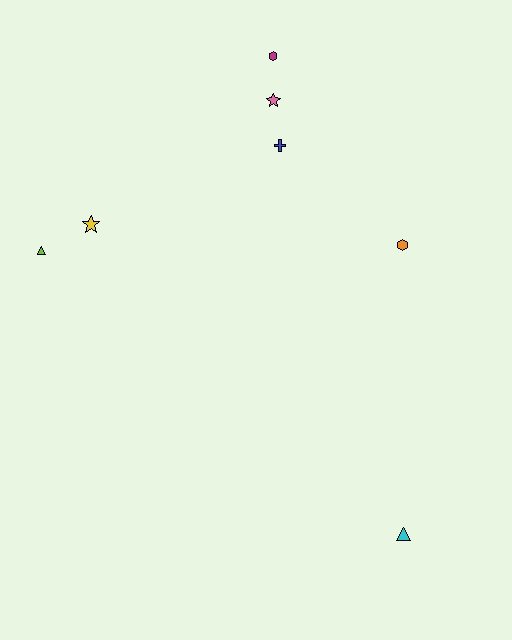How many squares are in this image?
There are no squares.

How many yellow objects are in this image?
There is 1 yellow object.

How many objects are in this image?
There are 7 objects.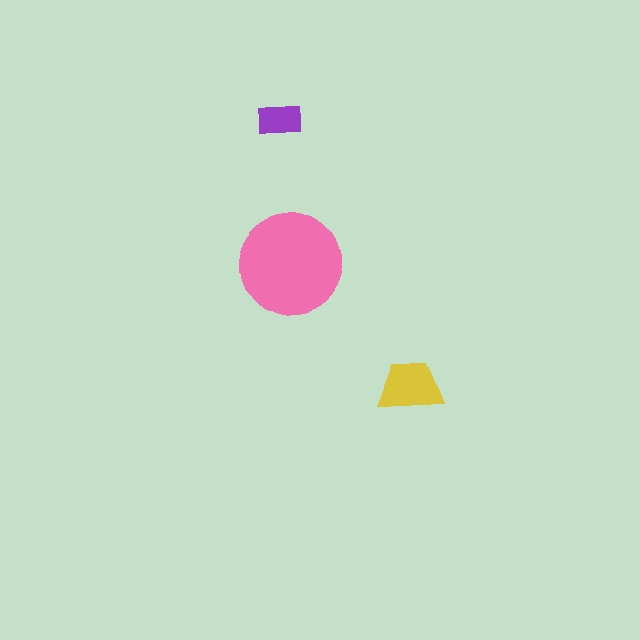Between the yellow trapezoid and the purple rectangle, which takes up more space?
The yellow trapezoid.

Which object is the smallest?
The purple rectangle.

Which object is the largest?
The pink circle.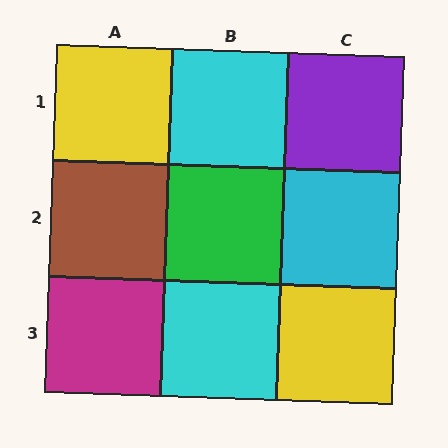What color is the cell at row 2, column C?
Cyan.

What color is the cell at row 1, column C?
Purple.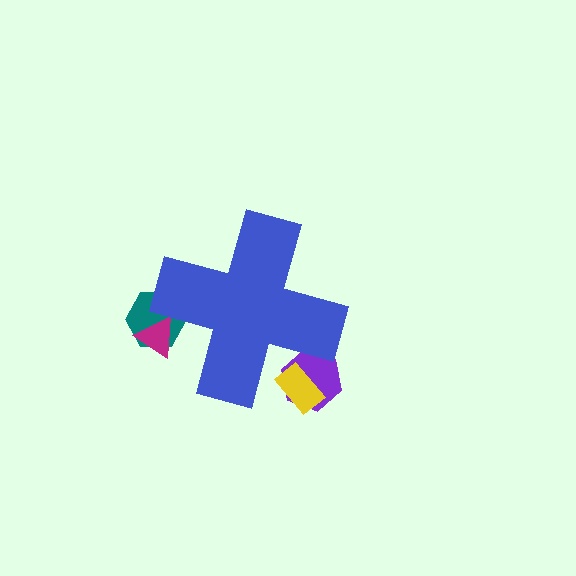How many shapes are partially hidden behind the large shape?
4 shapes are partially hidden.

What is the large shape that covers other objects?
A blue cross.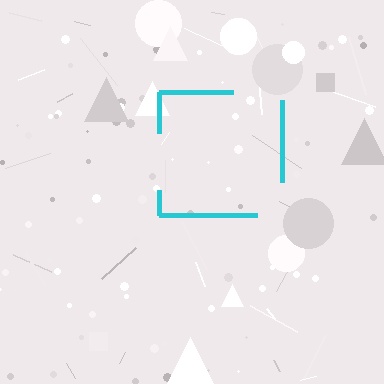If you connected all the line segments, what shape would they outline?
They would outline a square.